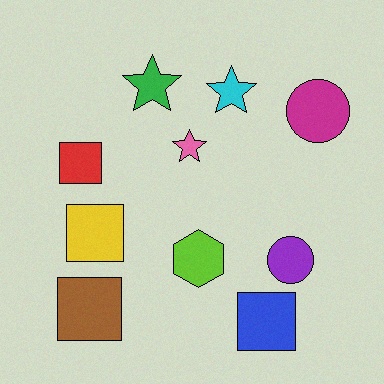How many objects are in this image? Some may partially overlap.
There are 10 objects.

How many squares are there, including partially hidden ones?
There are 4 squares.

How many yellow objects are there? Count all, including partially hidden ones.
There is 1 yellow object.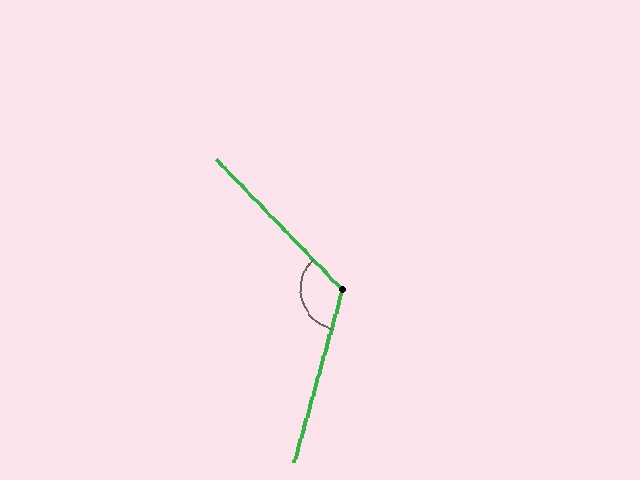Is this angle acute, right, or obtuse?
It is obtuse.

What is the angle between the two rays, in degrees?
Approximately 121 degrees.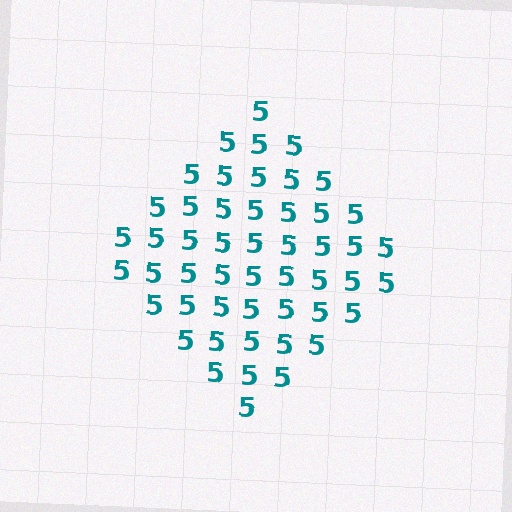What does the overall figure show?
The overall figure shows a diamond.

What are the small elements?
The small elements are digit 5's.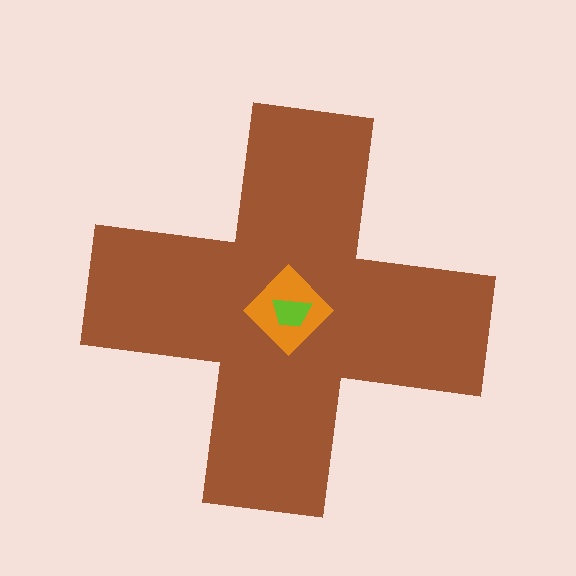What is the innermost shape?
The lime trapezoid.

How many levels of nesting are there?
3.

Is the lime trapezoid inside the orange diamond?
Yes.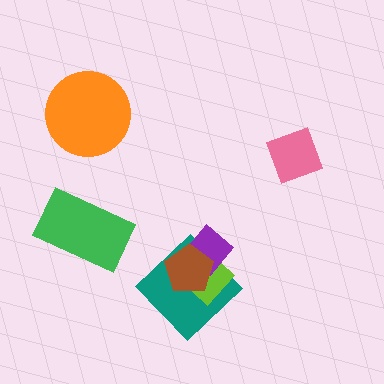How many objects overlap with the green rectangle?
0 objects overlap with the green rectangle.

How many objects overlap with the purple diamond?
3 objects overlap with the purple diamond.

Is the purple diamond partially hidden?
Yes, it is partially covered by another shape.